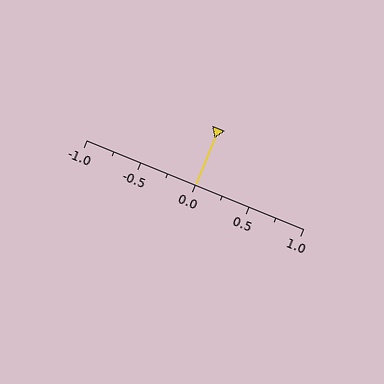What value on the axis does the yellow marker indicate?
The marker indicates approximately 0.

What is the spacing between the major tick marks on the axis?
The major ticks are spaced 0.5 apart.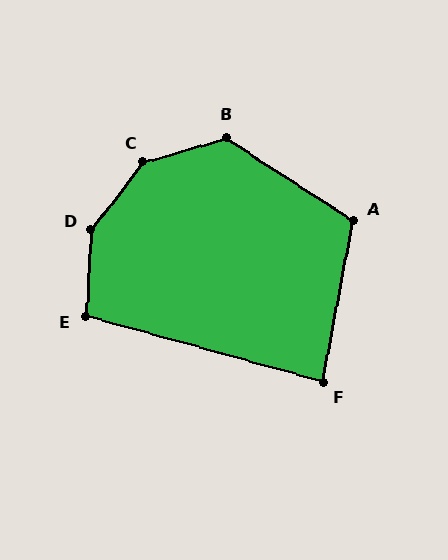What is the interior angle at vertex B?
Approximately 130 degrees (obtuse).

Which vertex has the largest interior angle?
C, at approximately 145 degrees.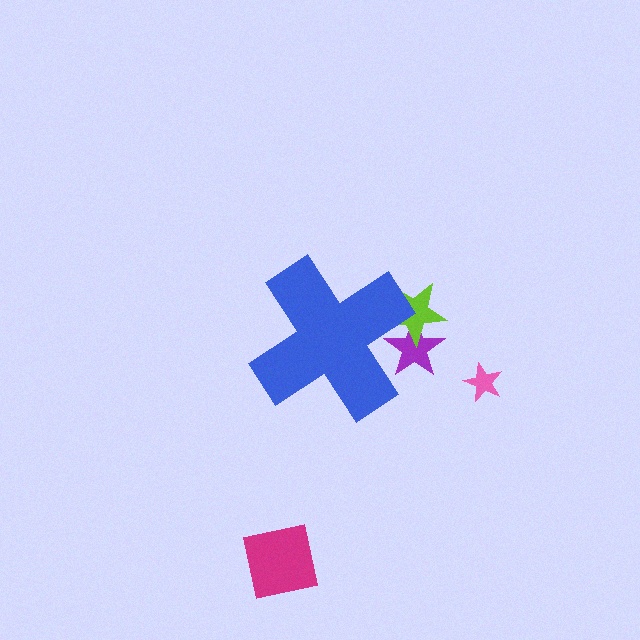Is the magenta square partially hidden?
No, the magenta square is fully visible.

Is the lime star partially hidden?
Yes, the lime star is partially hidden behind the blue cross.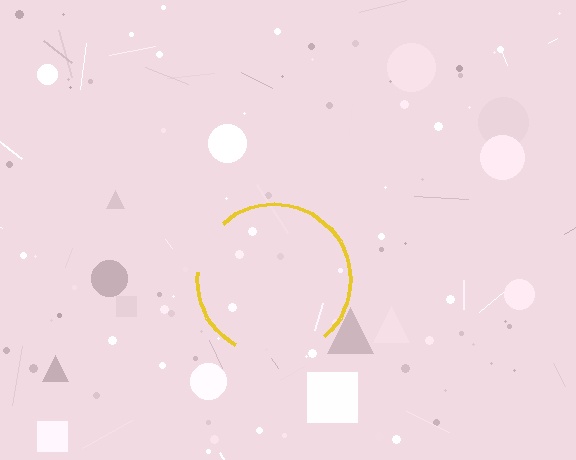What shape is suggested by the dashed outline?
The dashed outline suggests a circle.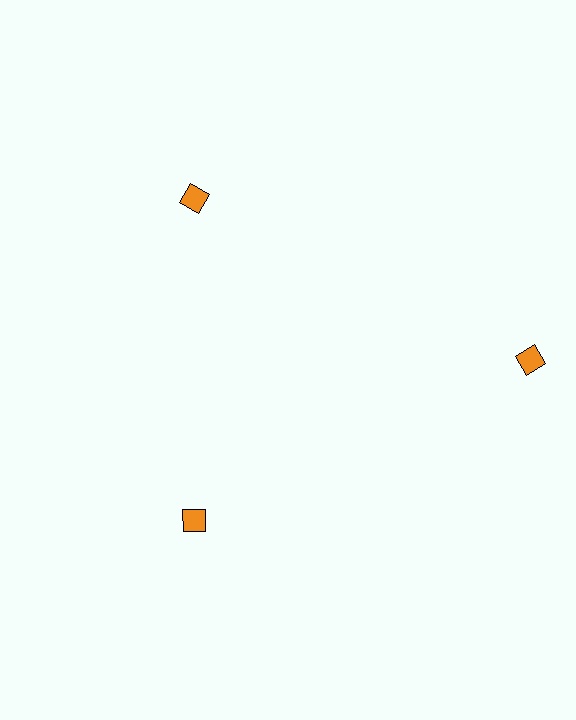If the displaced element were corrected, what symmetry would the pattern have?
It would have 3-fold rotational symmetry — the pattern would map onto itself every 120 degrees.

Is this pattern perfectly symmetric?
No. The 3 orange diamonds are arranged in a ring, but one element near the 3 o'clock position is pushed outward from the center, breaking the 3-fold rotational symmetry.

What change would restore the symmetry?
The symmetry would be restored by moving it inward, back onto the ring so that all 3 diamonds sit at equal angles and equal distance from the center.